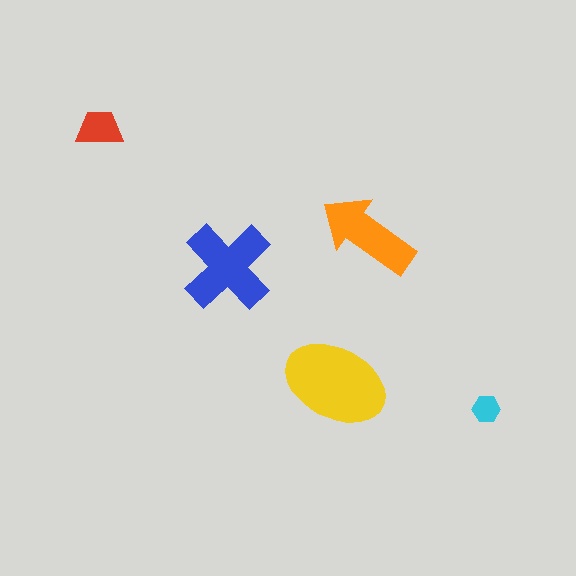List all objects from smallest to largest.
The cyan hexagon, the red trapezoid, the orange arrow, the blue cross, the yellow ellipse.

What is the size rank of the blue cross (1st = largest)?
2nd.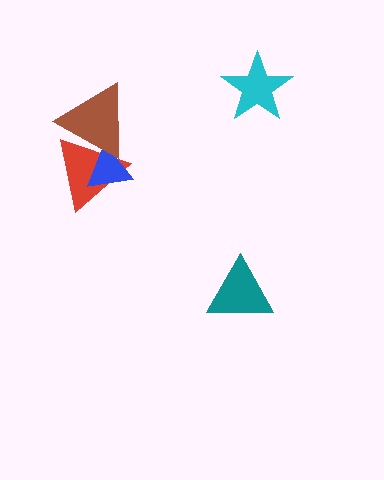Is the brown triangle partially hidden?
No, no other shape covers it.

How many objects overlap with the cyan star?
0 objects overlap with the cyan star.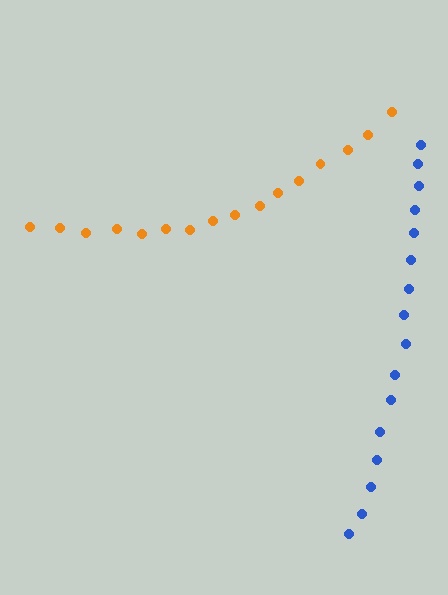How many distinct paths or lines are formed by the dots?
There are 2 distinct paths.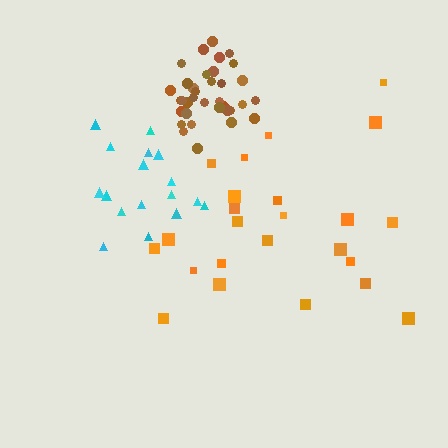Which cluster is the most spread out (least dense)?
Orange.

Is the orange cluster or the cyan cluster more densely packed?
Cyan.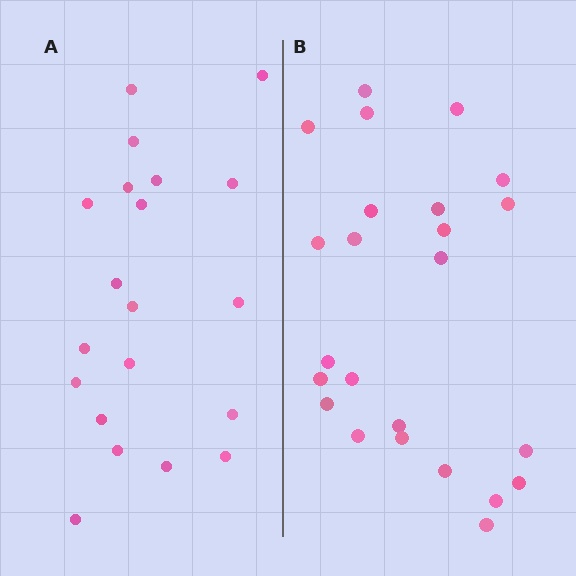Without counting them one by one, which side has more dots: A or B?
Region B (the right region) has more dots.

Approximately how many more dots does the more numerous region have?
Region B has about 4 more dots than region A.